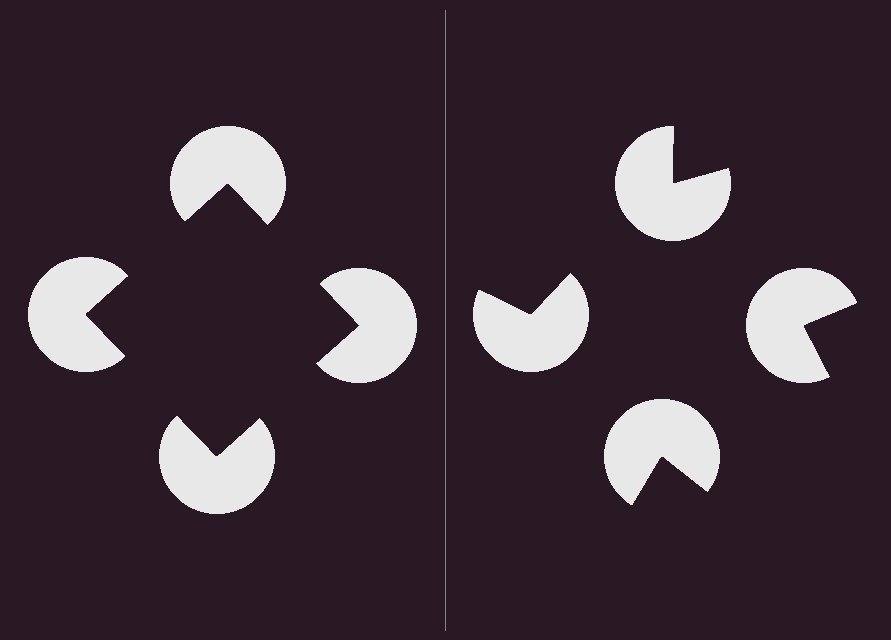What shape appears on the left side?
An illusory square.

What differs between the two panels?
The pac-man discs are positioned identically on both sides; only the wedge orientations differ. On the left they align to a square; on the right they are misaligned.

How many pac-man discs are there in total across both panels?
8 — 4 on each side.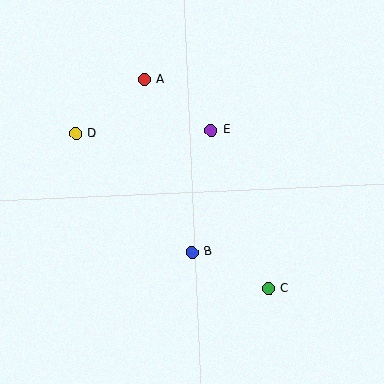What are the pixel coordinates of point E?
Point E is at (211, 130).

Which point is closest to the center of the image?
Point B at (192, 252) is closest to the center.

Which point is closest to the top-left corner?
Point D is closest to the top-left corner.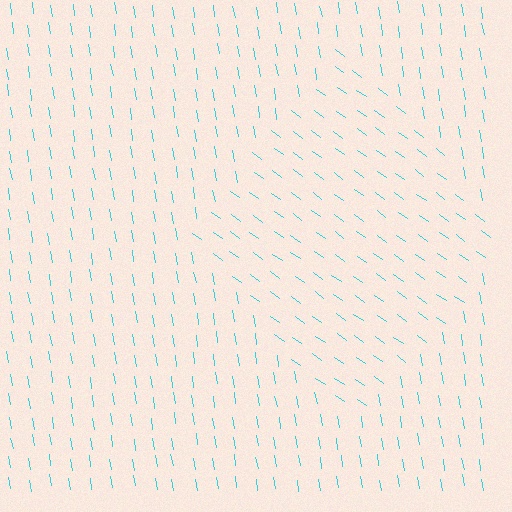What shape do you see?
I see a diamond.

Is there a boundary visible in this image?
Yes, there is a texture boundary formed by a change in line orientation.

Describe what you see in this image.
The image is filled with small cyan line segments. A diamond region in the image has lines oriented differently from the surrounding lines, creating a visible texture boundary.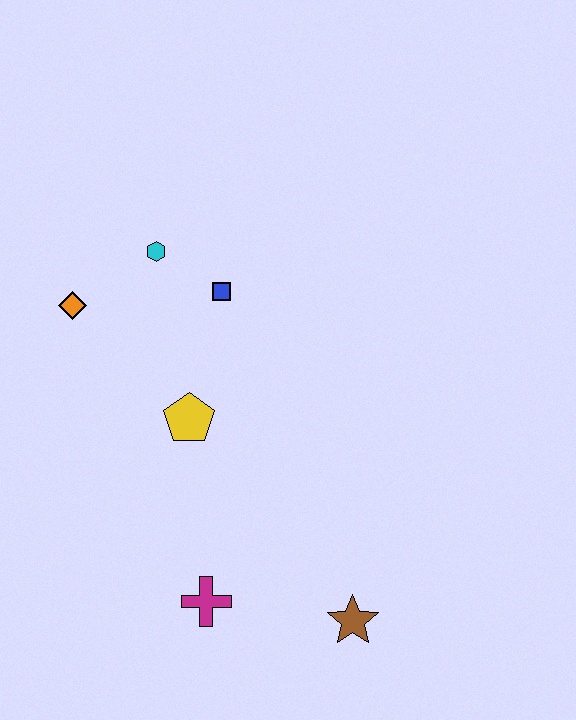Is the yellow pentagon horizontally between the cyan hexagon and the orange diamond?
No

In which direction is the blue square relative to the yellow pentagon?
The blue square is above the yellow pentagon.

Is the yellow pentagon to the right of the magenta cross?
No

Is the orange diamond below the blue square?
Yes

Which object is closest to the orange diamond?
The cyan hexagon is closest to the orange diamond.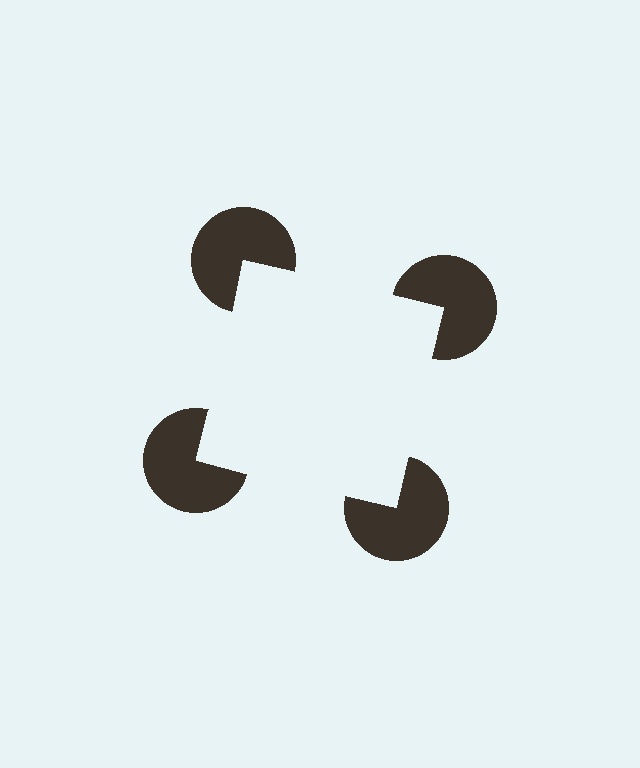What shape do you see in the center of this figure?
An illusory square — its edges are inferred from the aligned wedge cuts in the pac-man discs, not physically drawn.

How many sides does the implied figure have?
4 sides.